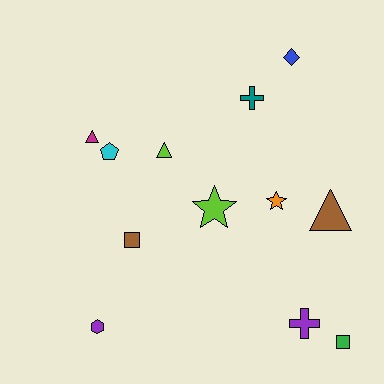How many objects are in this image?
There are 12 objects.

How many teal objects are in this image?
There is 1 teal object.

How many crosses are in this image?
There are 2 crosses.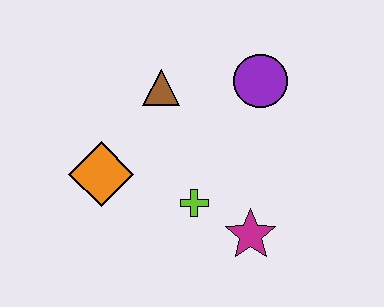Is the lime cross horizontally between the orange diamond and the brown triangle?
No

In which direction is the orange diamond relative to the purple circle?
The orange diamond is to the left of the purple circle.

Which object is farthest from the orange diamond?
The purple circle is farthest from the orange diamond.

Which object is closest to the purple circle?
The brown triangle is closest to the purple circle.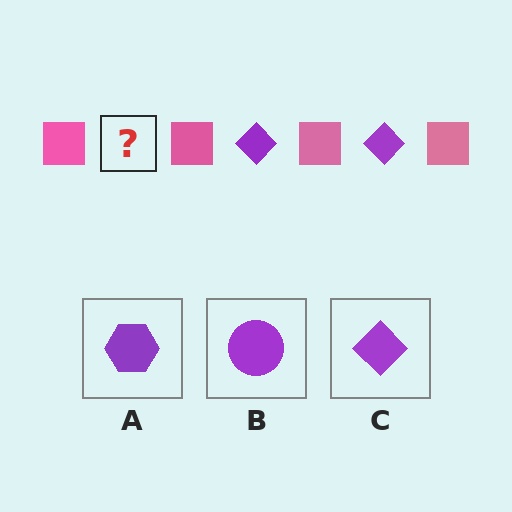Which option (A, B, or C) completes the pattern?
C.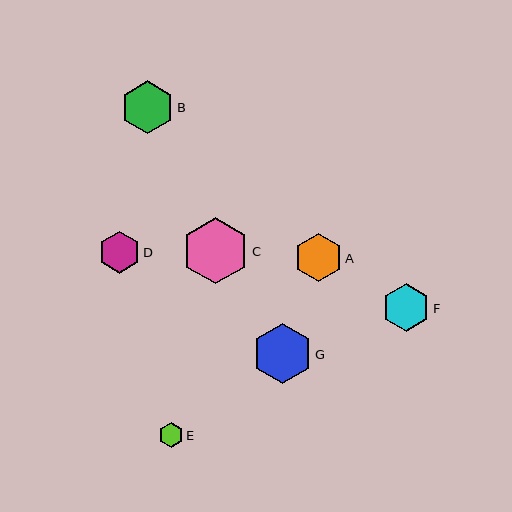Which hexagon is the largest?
Hexagon C is the largest with a size of approximately 66 pixels.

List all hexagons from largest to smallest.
From largest to smallest: C, G, B, A, F, D, E.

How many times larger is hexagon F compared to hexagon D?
Hexagon F is approximately 1.1 times the size of hexagon D.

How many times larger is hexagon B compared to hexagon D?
Hexagon B is approximately 1.3 times the size of hexagon D.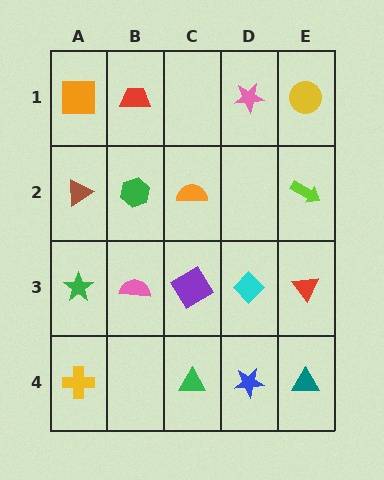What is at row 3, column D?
A cyan diamond.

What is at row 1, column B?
A red trapezoid.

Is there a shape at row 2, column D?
No, that cell is empty.